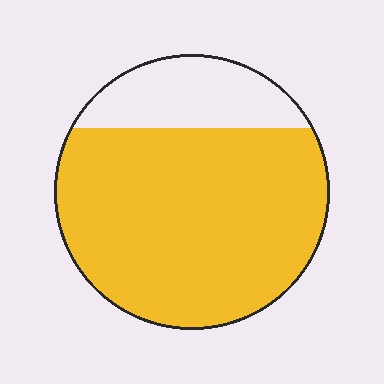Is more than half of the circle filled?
Yes.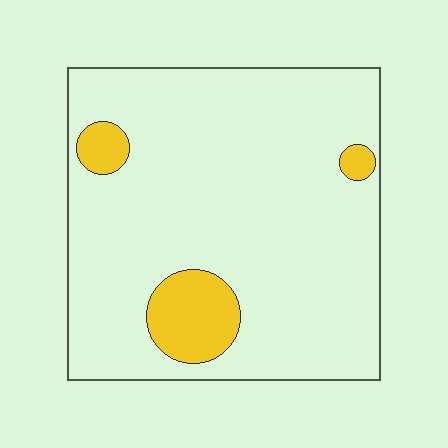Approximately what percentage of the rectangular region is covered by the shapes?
Approximately 10%.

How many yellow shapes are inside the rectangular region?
3.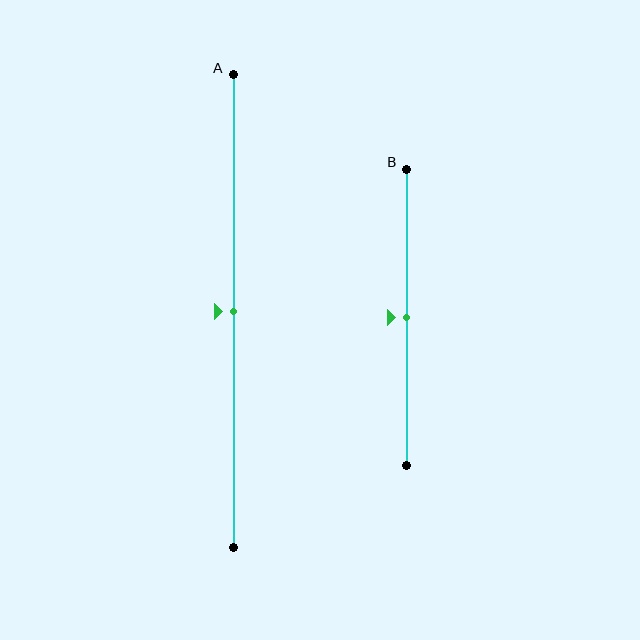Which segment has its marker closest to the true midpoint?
Segment A has its marker closest to the true midpoint.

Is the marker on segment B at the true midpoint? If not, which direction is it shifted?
Yes, the marker on segment B is at the true midpoint.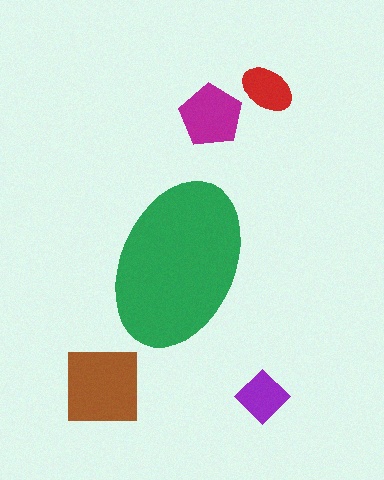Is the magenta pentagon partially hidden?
No, the magenta pentagon is fully visible.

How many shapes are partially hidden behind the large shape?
0 shapes are partially hidden.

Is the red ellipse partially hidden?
No, the red ellipse is fully visible.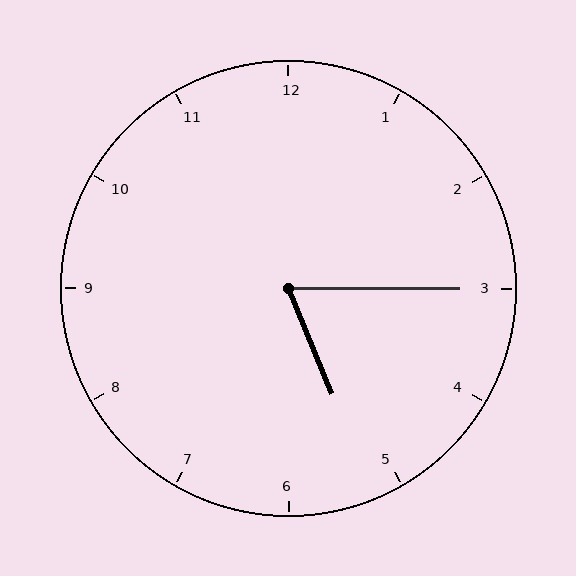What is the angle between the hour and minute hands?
Approximately 68 degrees.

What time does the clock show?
5:15.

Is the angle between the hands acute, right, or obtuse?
It is acute.